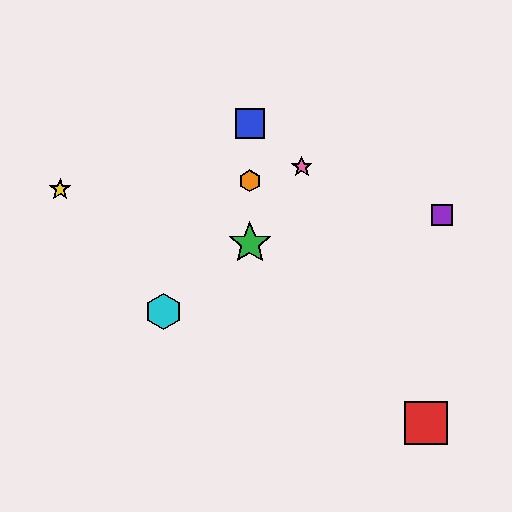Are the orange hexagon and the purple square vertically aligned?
No, the orange hexagon is at x≈250 and the purple square is at x≈442.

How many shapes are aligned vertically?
3 shapes (the blue square, the green star, the orange hexagon) are aligned vertically.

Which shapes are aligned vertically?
The blue square, the green star, the orange hexagon are aligned vertically.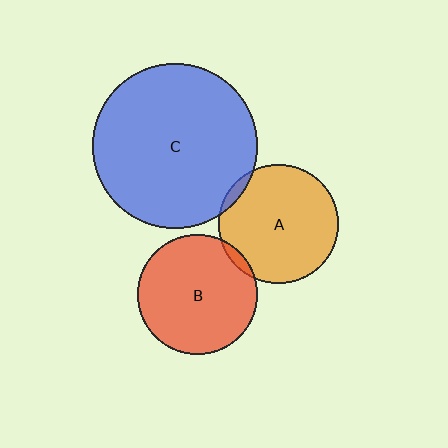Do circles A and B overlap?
Yes.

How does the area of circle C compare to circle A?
Approximately 1.9 times.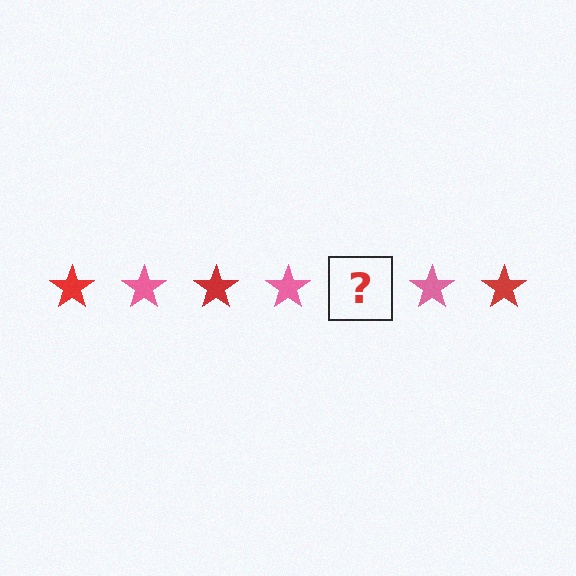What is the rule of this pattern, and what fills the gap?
The rule is that the pattern cycles through red, pink stars. The gap should be filled with a red star.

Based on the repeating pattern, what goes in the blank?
The blank should be a red star.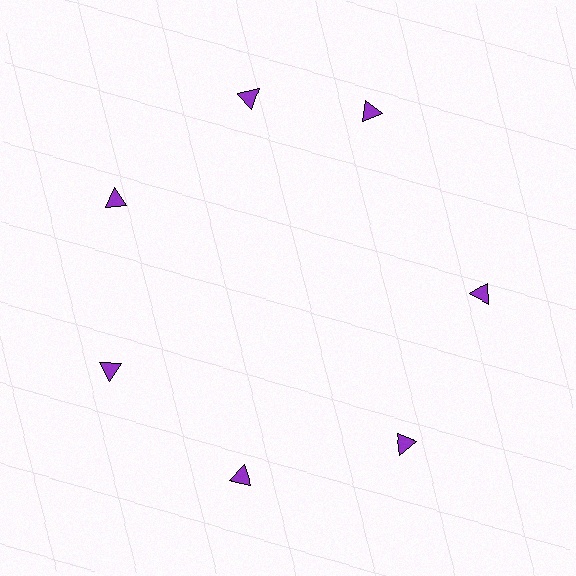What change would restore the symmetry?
The symmetry would be restored by rotating it back into even spacing with its neighbors so that all 7 triangles sit at equal angles and equal distance from the center.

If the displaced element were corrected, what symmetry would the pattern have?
It would have 7-fold rotational symmetry — the pattern would map onto itself every 51 degrees.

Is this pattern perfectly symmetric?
No. The 7 purple triangles are arranged in a ring, but one element near the 1 o'clock position is rotated out of alignment along the ring, breaking the 7-fold rotational symmetry.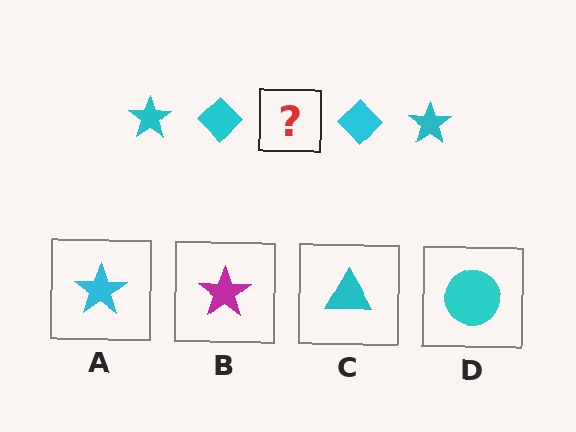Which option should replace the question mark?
Option A.